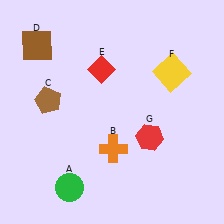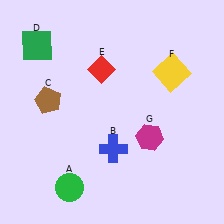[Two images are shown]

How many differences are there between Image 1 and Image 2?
There are 3 differences between the two images.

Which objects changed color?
B changed from orange to blue. D changed from brown to green. G changed from red to magenta.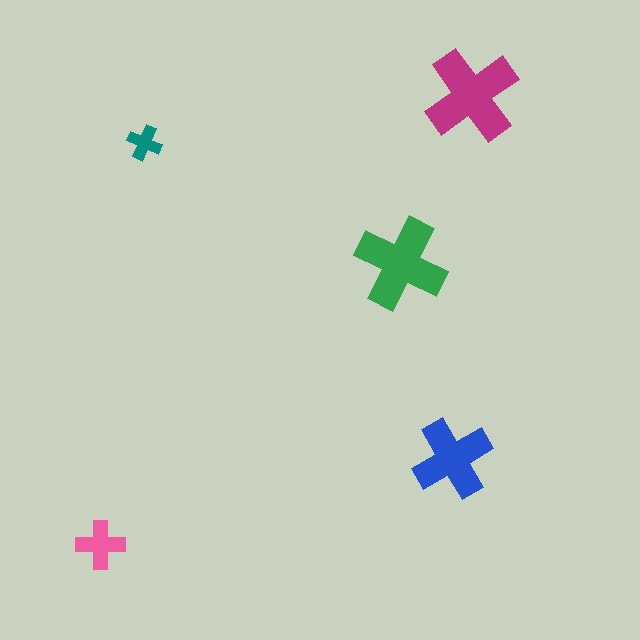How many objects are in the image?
There are 5 objects in the image.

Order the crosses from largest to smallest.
the magenta one, the green one, the blue one, the pink one, the teal one.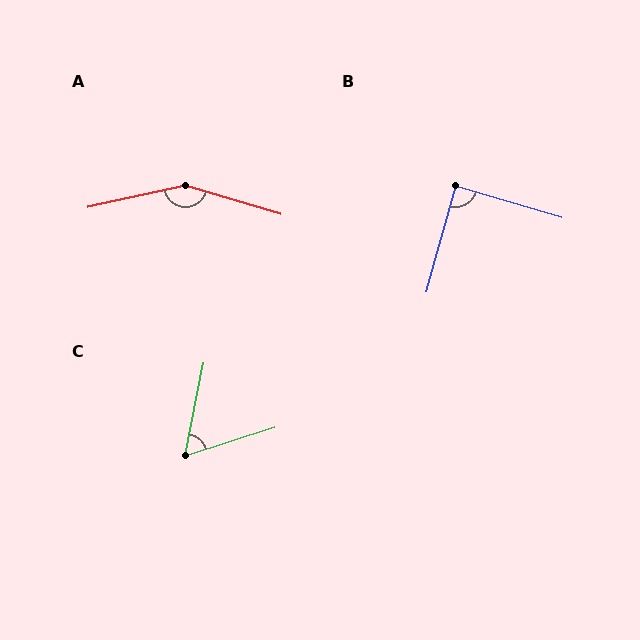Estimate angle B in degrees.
Approximately 89 degrees.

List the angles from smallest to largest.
C (61°), B (89°), A (151°).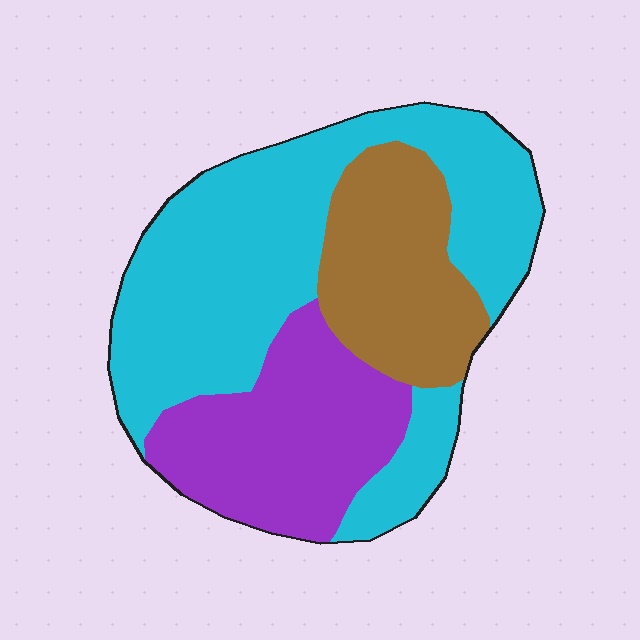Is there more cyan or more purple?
Cyan.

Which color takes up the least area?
Brown, at roughly 20%.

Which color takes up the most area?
Cyan, at roughly 50%.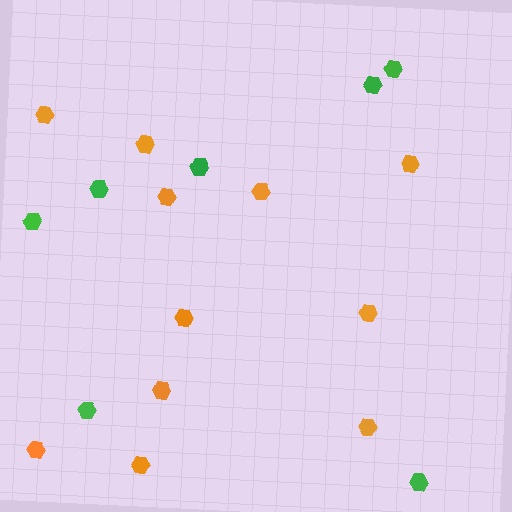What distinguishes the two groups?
There are 2 groups: one group of green hexagons (7) and one group of orange hexagons (11).